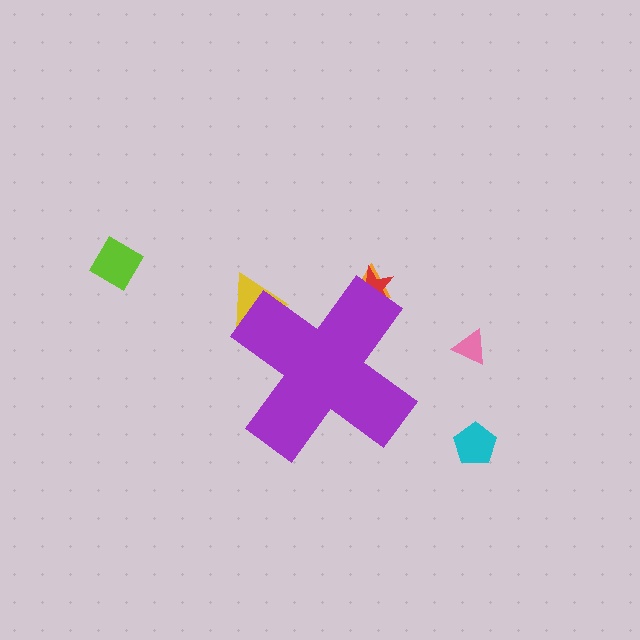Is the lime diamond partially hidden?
No, the lime diamond is fully visible.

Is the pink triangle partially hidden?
No, the pink triangle is fully visible.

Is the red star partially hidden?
Yes, the red star is partially hidden behind the purple cross.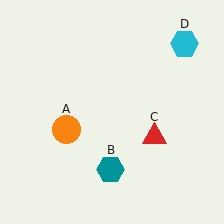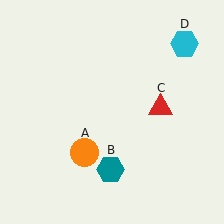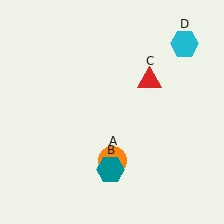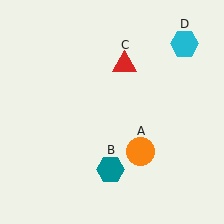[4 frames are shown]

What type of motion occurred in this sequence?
The orange circle (object A), red triangle (object C) rotated counterclockwise around the center of the scene.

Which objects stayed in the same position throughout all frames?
Teal hexagon (object B) and cyan hexagon (object D) remained stationary.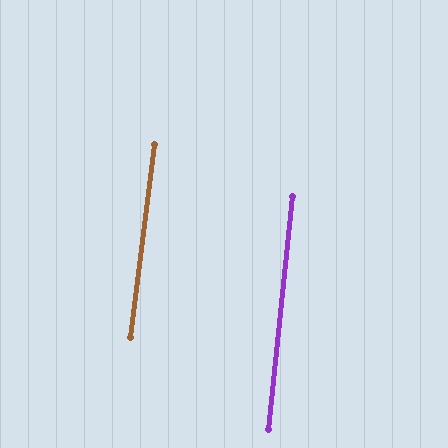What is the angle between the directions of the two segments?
Approximately 1 degree.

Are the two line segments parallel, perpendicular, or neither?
Parallel — their directions differ by only 1.1°.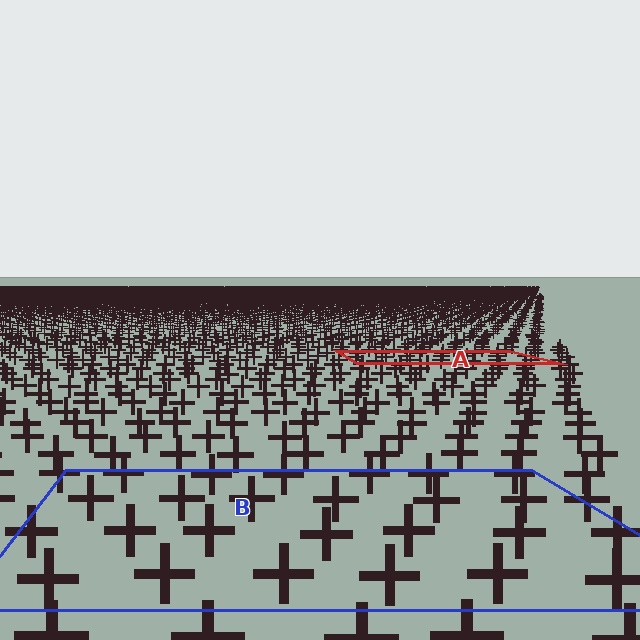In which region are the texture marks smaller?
The texture marks are smaller in region A, because it is farther away.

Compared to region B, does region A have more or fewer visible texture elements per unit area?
Region A has more texture elements per unit area — they are packed more densely because it is farther away.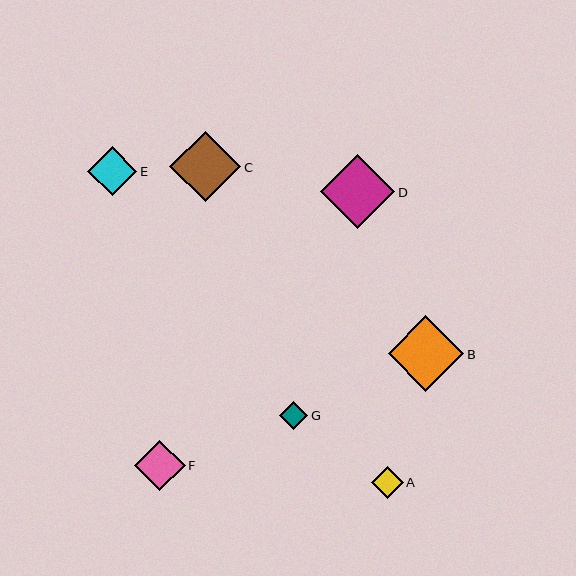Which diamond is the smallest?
Diamond G is the smallest with a size of approximately 28 pixels.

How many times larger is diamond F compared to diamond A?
Diamond F is approximately 1.6 times the size of diamond A.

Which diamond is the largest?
Diamond B is the largest with a size of approximately 76 pixels.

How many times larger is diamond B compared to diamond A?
Diamond B is approximately 2.3 times the size of diamond A.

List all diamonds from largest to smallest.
From largest to smallest: B, D, C, F, E, A, G.